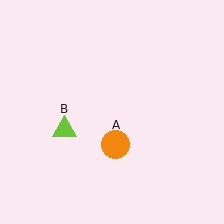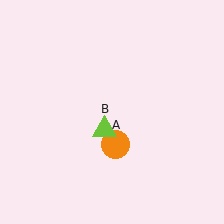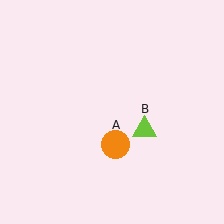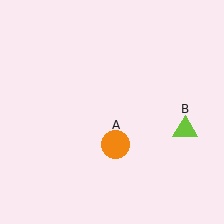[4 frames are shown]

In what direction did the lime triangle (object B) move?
The lime triangle (object B) moved right.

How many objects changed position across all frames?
1 object changed position: lime triangle (object B).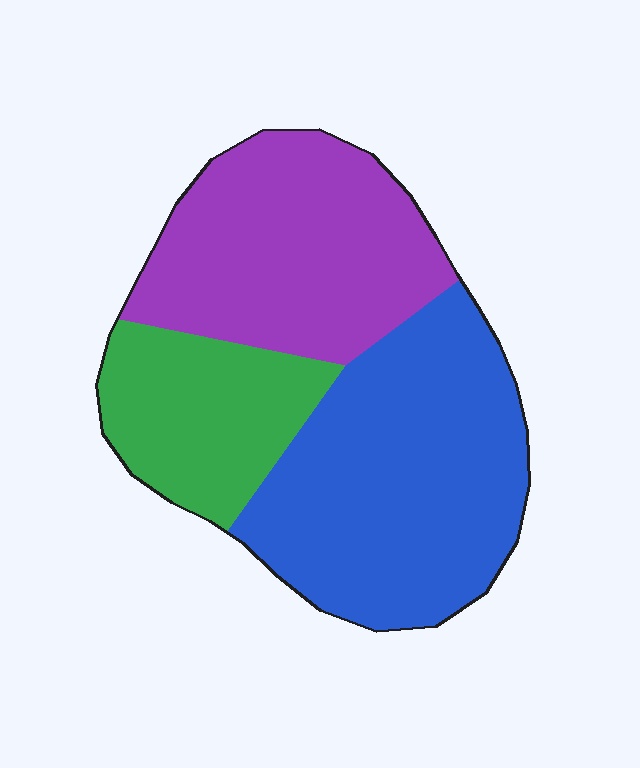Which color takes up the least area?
Green, at roughly 20%.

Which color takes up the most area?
Blue, at roughly 45%.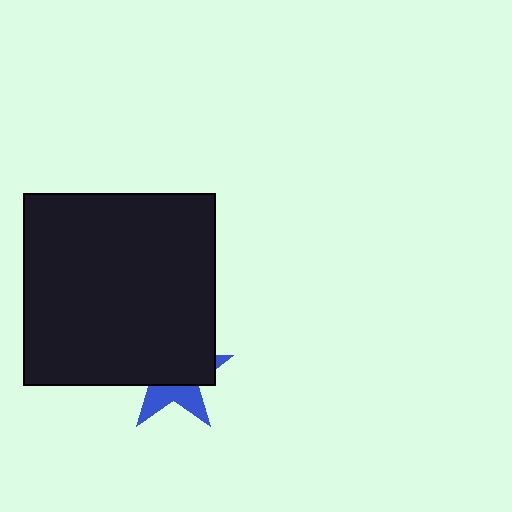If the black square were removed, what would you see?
You would see the complete blue star.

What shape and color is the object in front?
The object in front is a black square.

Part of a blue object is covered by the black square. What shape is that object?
It is a star.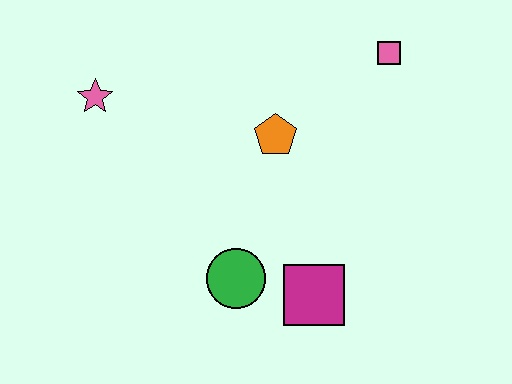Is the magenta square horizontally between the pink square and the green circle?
Yes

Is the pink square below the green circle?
No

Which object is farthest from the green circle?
The pink square is farthest from the green circle.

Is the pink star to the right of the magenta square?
No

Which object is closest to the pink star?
The orange pentagon is closest to the pink star.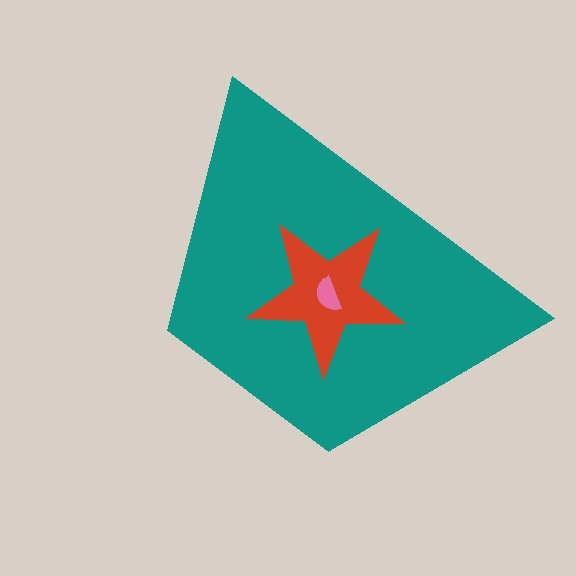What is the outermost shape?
The teal trapezoid.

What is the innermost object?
The pink semicircle.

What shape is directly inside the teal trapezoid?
The red star.